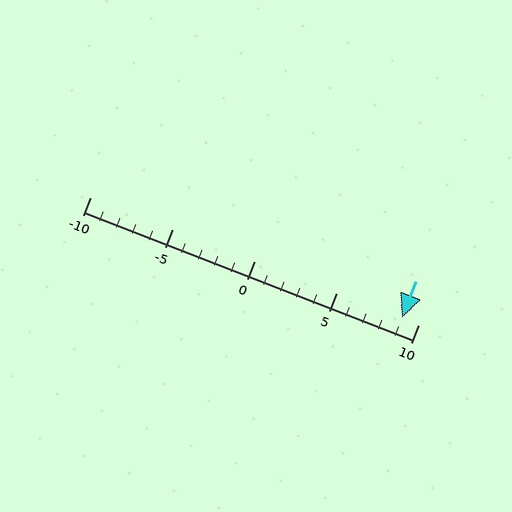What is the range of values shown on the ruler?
The ruler shows values from -10 to 10.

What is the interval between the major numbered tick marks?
The major tick marks are spaced 5 units apart.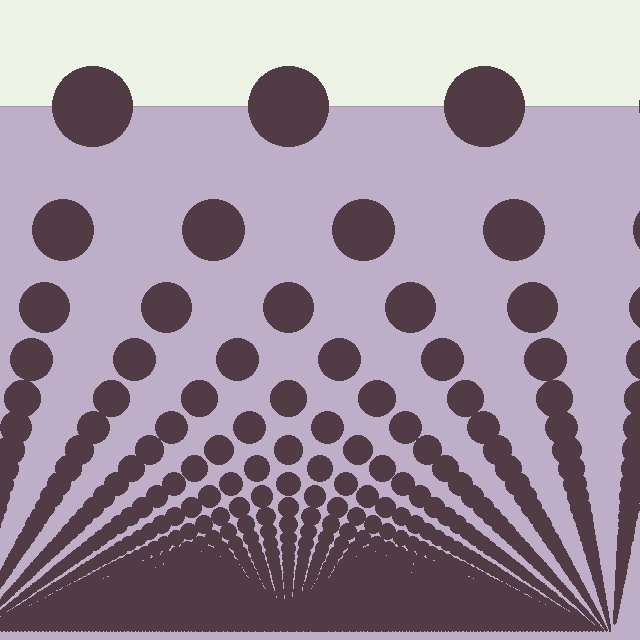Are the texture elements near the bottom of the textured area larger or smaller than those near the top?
Smaller. The gradient is inverted — elements near the bottom are smaller and denser.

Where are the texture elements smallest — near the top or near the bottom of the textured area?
Near the bottom.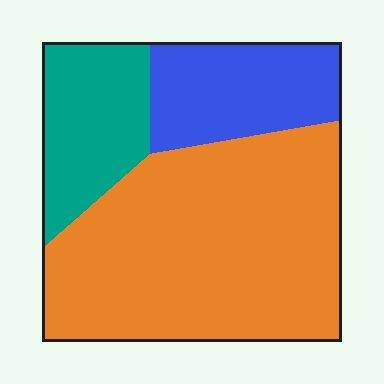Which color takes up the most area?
Orange, at roughly 60%.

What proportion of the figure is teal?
Teal takes up about one fifth (1/5) of the figure.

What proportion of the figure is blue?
Blue takes up between a sixth and a third of the figure.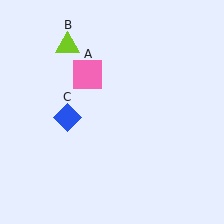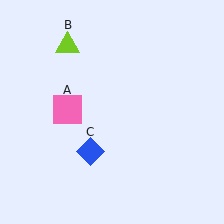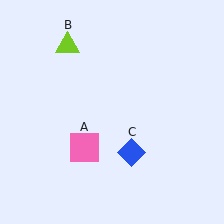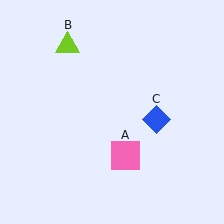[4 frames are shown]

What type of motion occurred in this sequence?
The pink square (object A), blue diamond (object C) rotated counterclockwise around the center of the scene.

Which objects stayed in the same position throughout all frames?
Lime triangle (object B) remained stationary.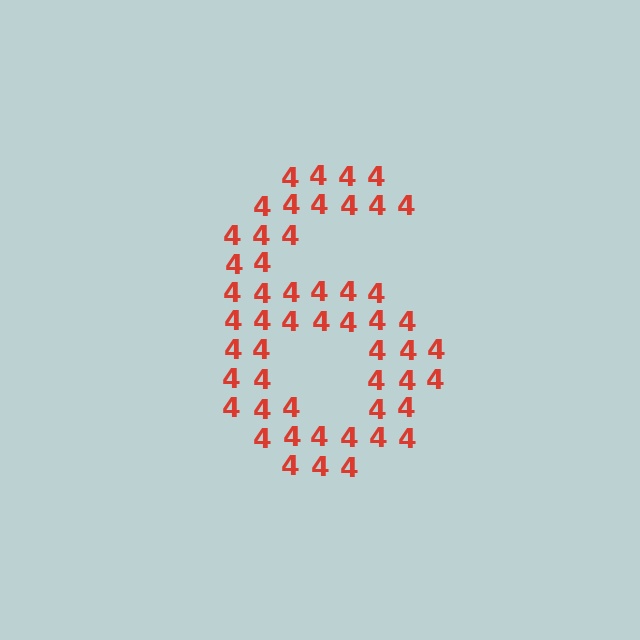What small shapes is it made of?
It is made of small digit 4's.